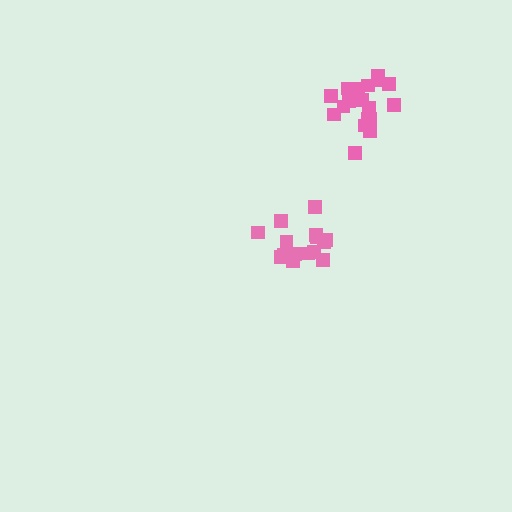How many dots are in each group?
Group 1: 19 dots, Group 2: 16 dots (35 total).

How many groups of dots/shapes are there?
There are 2 groups.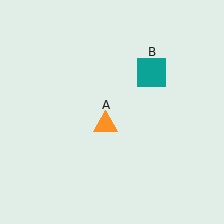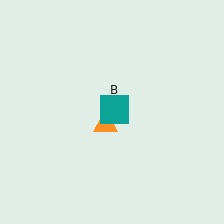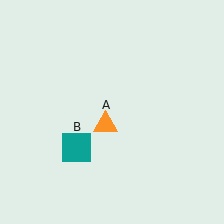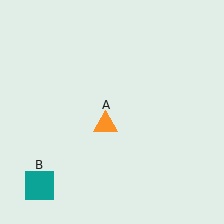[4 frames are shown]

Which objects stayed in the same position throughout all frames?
Orange triangle (object A) remained stationary.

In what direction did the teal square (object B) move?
The teal square (object B) moved down and to the left.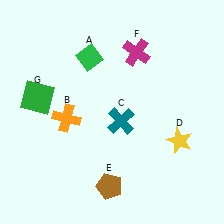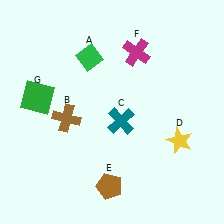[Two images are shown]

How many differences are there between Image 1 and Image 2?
There is 1 difference between the two images.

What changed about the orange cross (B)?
In Image 1, B is orange. In Image 2, it changed to brown.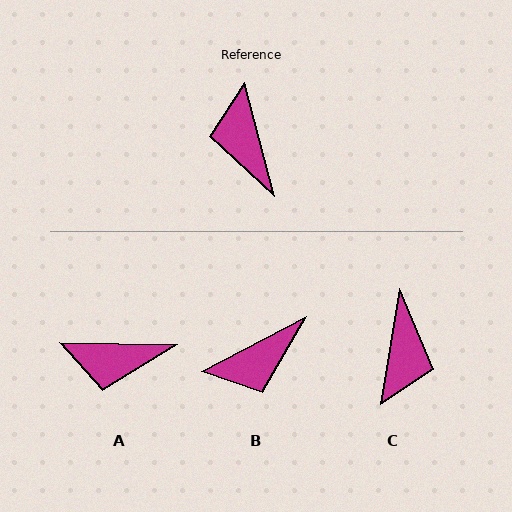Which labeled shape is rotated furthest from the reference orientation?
C, about 156 degrees away.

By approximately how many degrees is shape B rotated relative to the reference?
Approximately 103 degrees counter-clockwise.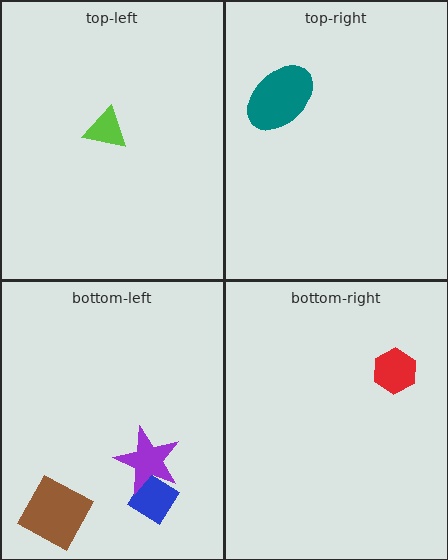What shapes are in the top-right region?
The teal ellipse.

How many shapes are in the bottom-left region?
3.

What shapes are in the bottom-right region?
The red hexagon.